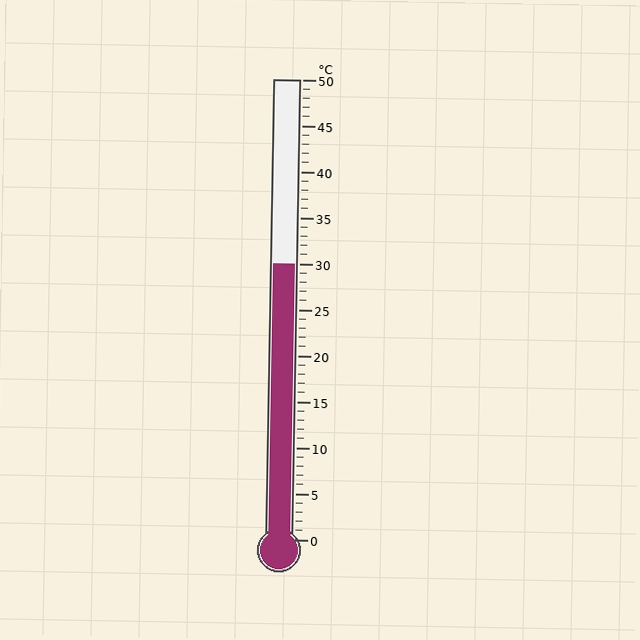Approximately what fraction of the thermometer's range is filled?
The thermometer is filled to approximately 60% of its range.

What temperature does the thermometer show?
The thermometer shows approximately 30°C.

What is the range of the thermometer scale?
The thermometer scale ranges from 0°C to 50°C.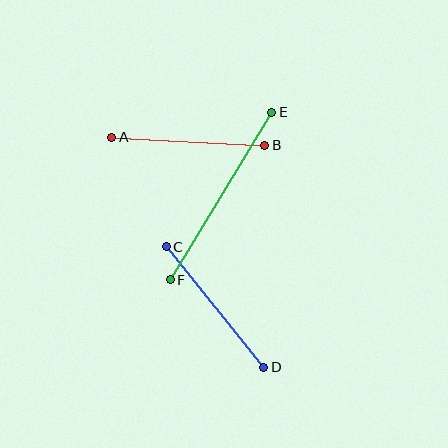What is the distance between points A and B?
The distance is approximately 153 pixels.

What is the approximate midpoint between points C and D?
The midpoint is at approximately (215, 307) pixels.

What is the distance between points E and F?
The distance is approximately 196 pixels.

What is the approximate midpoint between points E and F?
The midpoint is at approximately (221, 196) pixels.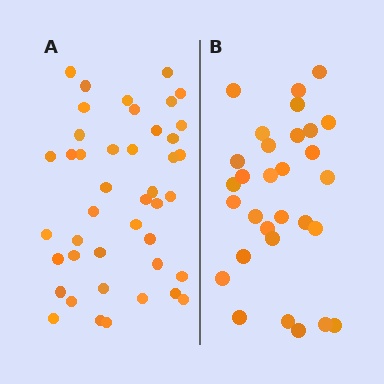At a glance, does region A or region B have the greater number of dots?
Region A (the left region) has more dots.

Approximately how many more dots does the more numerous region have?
Region A has approximately 15 more dots than region B.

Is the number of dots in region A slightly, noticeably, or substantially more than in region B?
Region A has noticeably more, but not dramatically so. The ratio is roughly 1.4 to 1.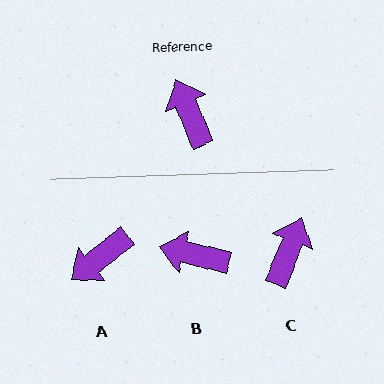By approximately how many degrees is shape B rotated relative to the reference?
Approximately 54 degrees counter-clockwise.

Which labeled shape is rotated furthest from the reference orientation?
A, about 106 degrees away.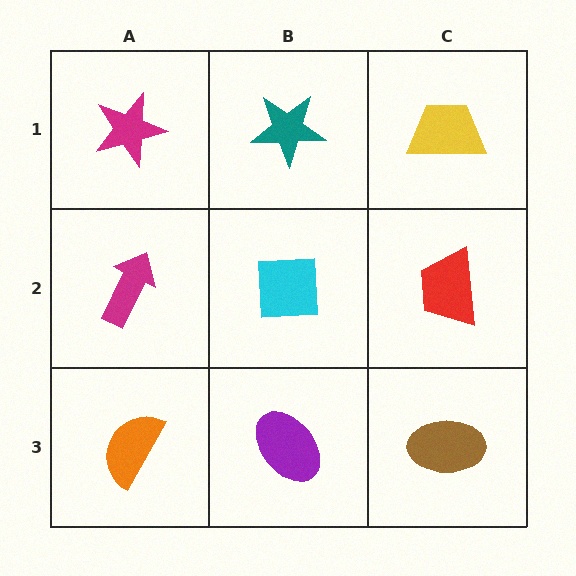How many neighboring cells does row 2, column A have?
3.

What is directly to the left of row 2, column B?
A magenta arrow.